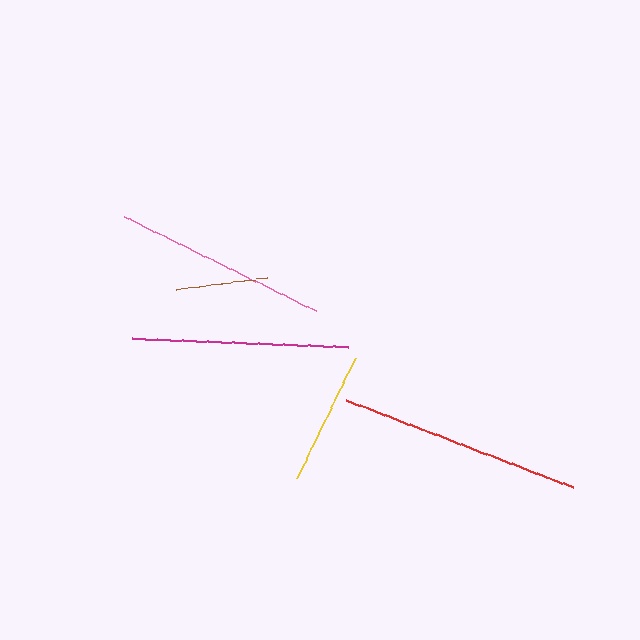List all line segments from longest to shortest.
From longest to shortest: red, magenta, pink, yellow, brown.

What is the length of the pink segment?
The pink segment is approximately 213 pixels long.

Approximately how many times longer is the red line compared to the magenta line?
The red line is approximately 1.1 times the length of the magenta line.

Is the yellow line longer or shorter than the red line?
The red line is longer than the yellow line.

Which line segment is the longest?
The red line is the longest at approximately 243 pixels.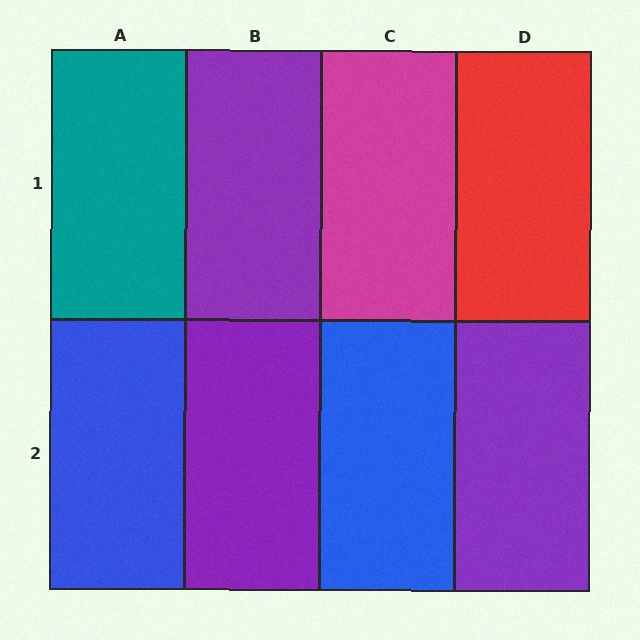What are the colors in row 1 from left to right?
Teal, purple, magenta, red.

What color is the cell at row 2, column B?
Purple.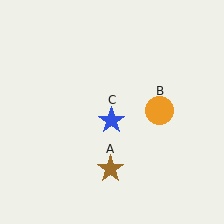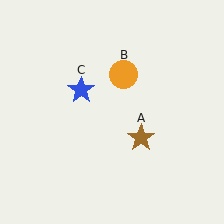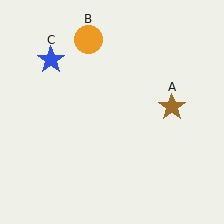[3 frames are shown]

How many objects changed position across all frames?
3 objects changed position: brown star (object A), orange circle (object B), blue star (object C).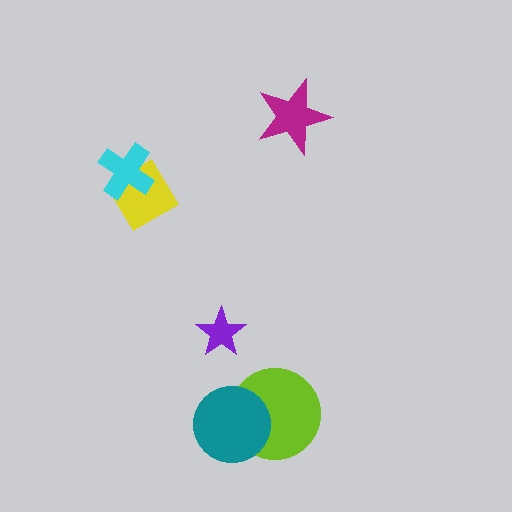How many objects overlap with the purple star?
0 objects overlap with the purple star.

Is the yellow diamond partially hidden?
Yes, it is partially covered by another shape.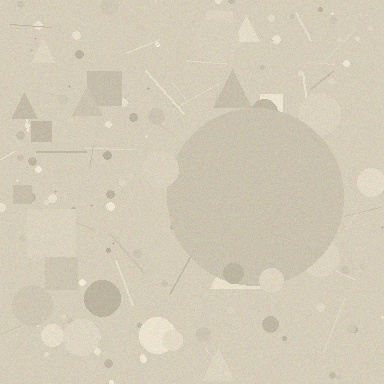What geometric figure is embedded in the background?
A circle is embedded in the background.